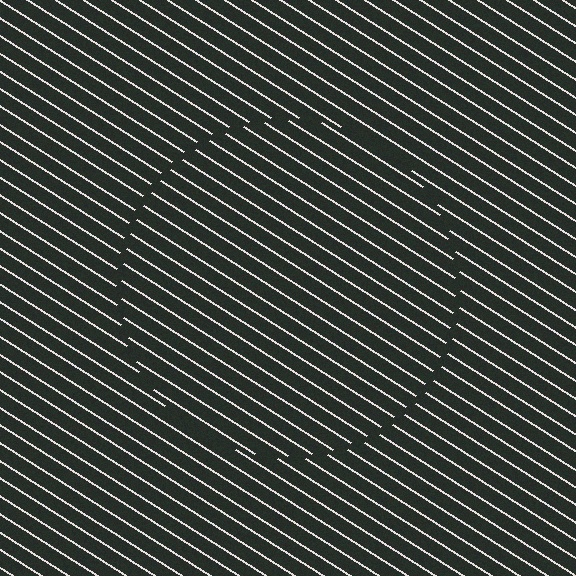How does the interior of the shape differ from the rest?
The interior of the shape contains the same grating, shifted by half a period — the contour is defined by the phase discontinuity where line-ends from the inner and outer gratings abut.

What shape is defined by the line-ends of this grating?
An illusory circle. The interior of the shape contains the same grating, shifted by half a period — the contour is defined by the phase discontinuity where line-ends from the inner and outer gratings abut.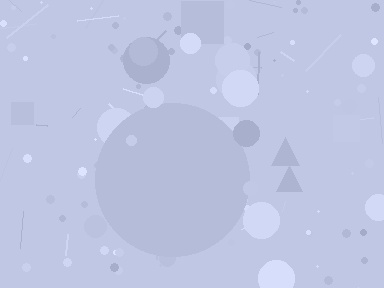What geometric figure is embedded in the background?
A circle is embedded in the background.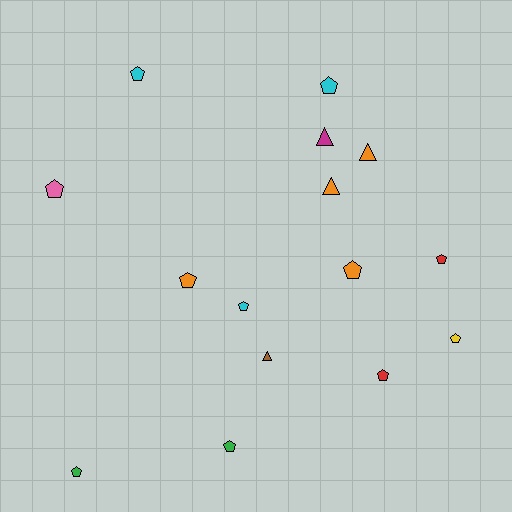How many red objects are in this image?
There are 2 red objects.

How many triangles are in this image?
There are 4 triangles.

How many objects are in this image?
There are 15 objects.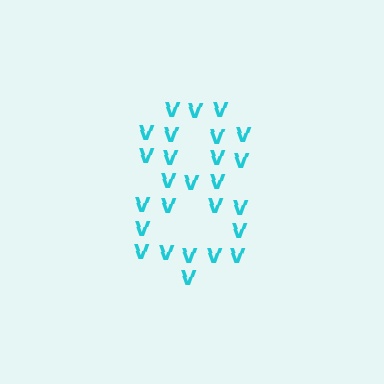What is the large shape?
The large shape is the digit 8.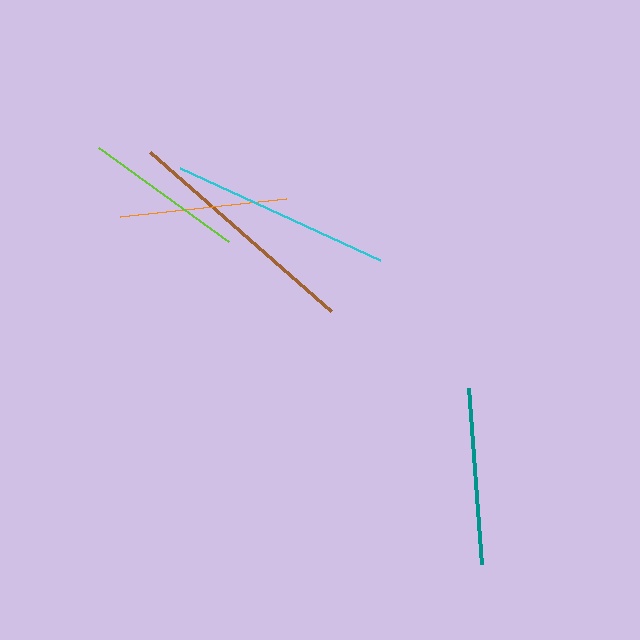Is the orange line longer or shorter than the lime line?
The orange line is longer than the lime line.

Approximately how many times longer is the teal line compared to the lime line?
The teal line is approximately 1.1 times the length of the lime line.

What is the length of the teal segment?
The teal segment is approximately 176 pixels long.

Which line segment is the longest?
The brown line is the longest at approximately 241 pixels.